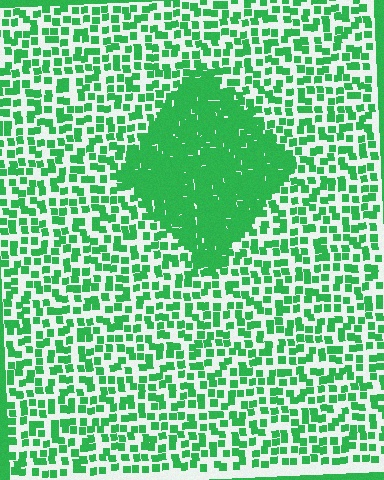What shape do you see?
I see a diamond.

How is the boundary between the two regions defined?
The boundary is defined by a change in element density (approximately 2.8x ratio). All elements are the same color, size, and shape.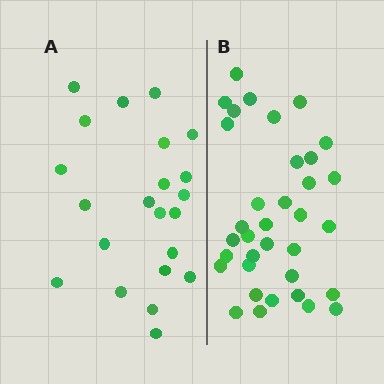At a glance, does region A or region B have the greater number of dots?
Region B (the right region) has more dots.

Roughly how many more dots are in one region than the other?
Region B has approximately 15 more dots than region A.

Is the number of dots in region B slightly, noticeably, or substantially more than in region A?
Region B has substantially more. The ratio is roughly 1.6 to 1.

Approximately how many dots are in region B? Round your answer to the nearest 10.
About 40 dots. (The exact count is 35, which rounds to 40.)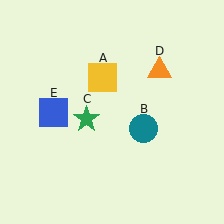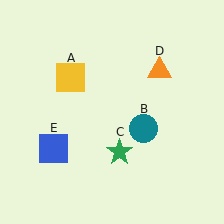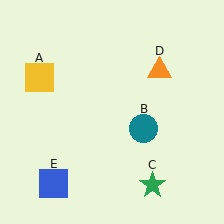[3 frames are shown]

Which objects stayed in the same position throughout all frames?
Teal circle (object B) and orange triangle (object D) remained stationary.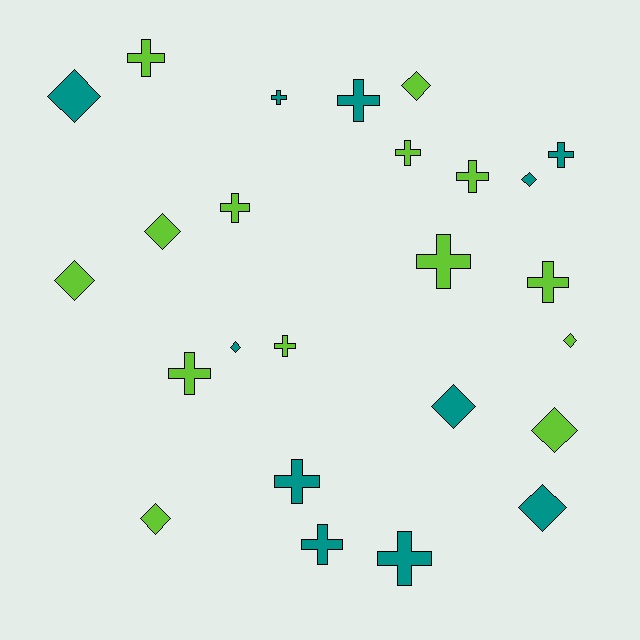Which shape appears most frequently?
Cross, with 14 objects.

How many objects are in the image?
There are 25 objects.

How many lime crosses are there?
There are 8 lime crosses.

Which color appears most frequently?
Lime, with 14 objects.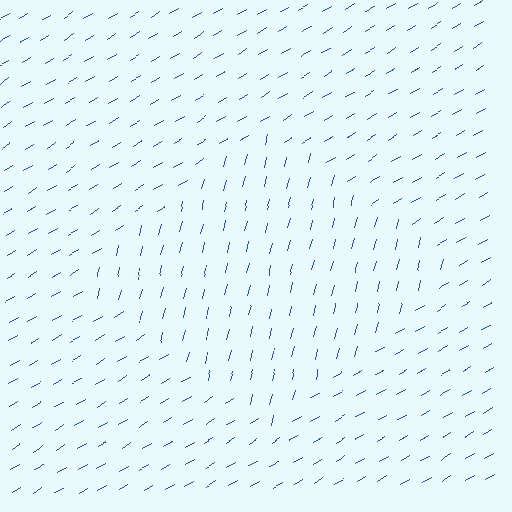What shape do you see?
I see a diamond.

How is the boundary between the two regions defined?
The boundary is defined purely by a change in line orientation (approximately 45 degrees difference). All lines are the same color and thickness.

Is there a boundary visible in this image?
Yes, there is a texture boundary formed by a change in line orientation.